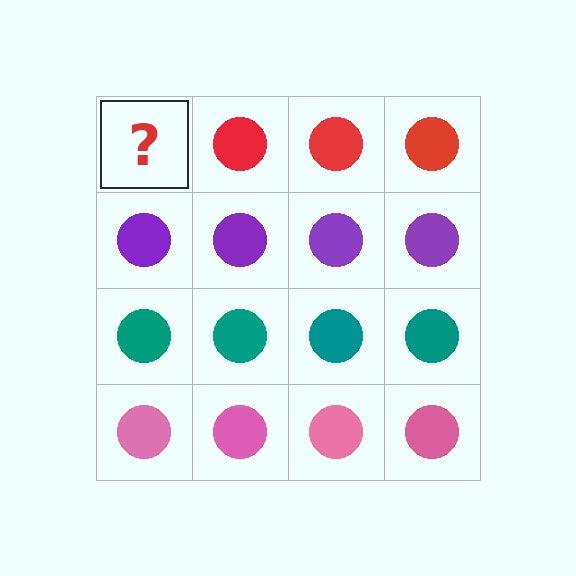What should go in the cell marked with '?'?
The missing cell should contain a red circle.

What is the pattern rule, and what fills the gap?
The rule is that each row has a consistent color. The gap should be filled with a red circle.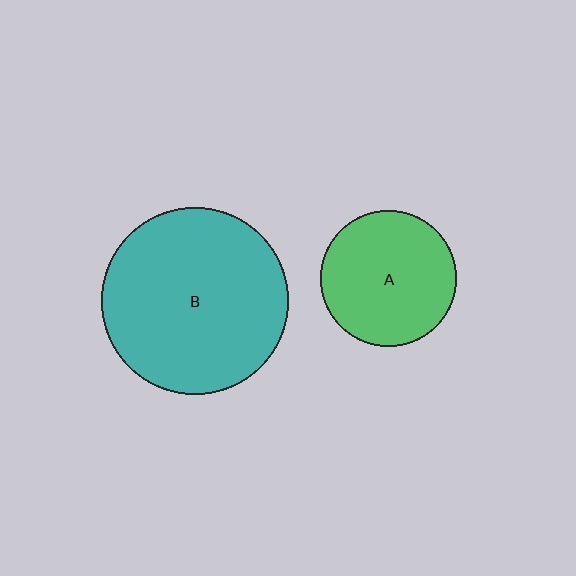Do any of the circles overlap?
No, none of the circles overlap.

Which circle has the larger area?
Circle B (teal).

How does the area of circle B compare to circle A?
Approximately 1.9 times.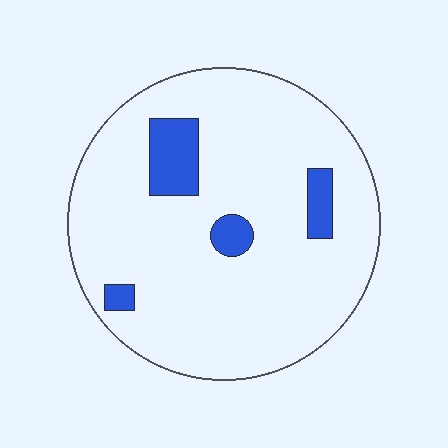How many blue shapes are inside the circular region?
4.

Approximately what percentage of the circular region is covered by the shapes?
Approximately 10%.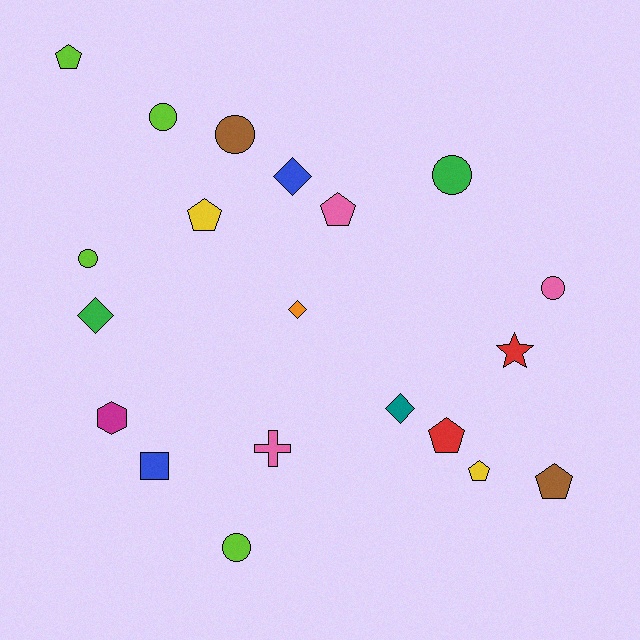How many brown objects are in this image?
There are 2 brown objects.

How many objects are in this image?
There are 20 objects.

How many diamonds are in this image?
There are 4 diamonds.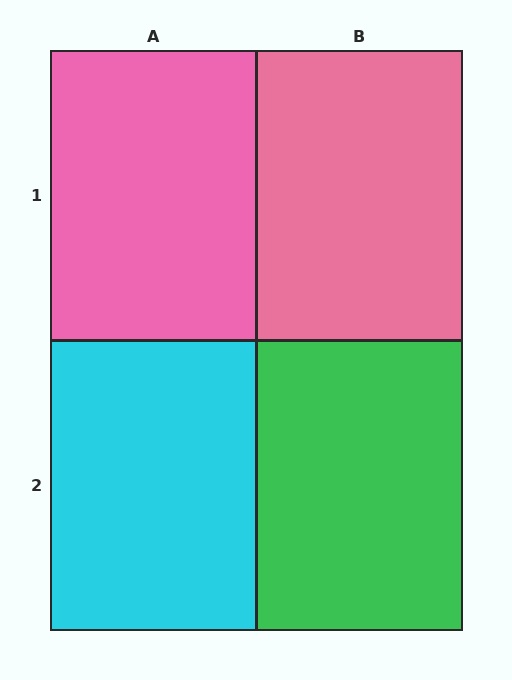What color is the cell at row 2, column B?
Green.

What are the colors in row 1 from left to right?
Pink, pink.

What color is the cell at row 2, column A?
Cyan.